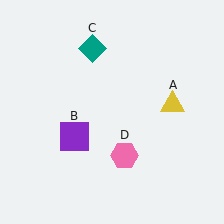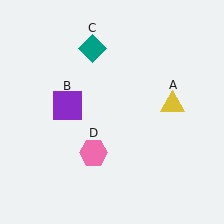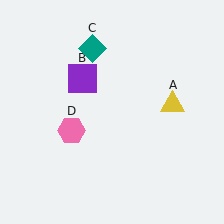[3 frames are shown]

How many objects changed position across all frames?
2 objects changed position: purple square (object B), pink hexagon (object D).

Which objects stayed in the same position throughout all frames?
Yellow triangle (object A) and teal diamond (object C) remained stationary.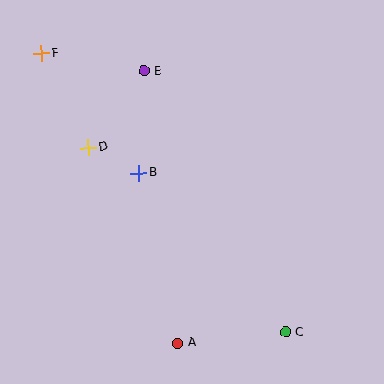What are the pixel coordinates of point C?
Point C is at (286, 332).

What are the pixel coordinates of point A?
Point A is at (178, 343).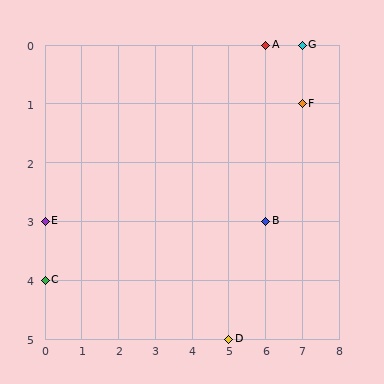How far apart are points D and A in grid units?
Points D and A are 1 column and 5 rows apart (about 5.1 grid units diagonally).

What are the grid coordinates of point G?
Point G is at grid coordinates (7, 0).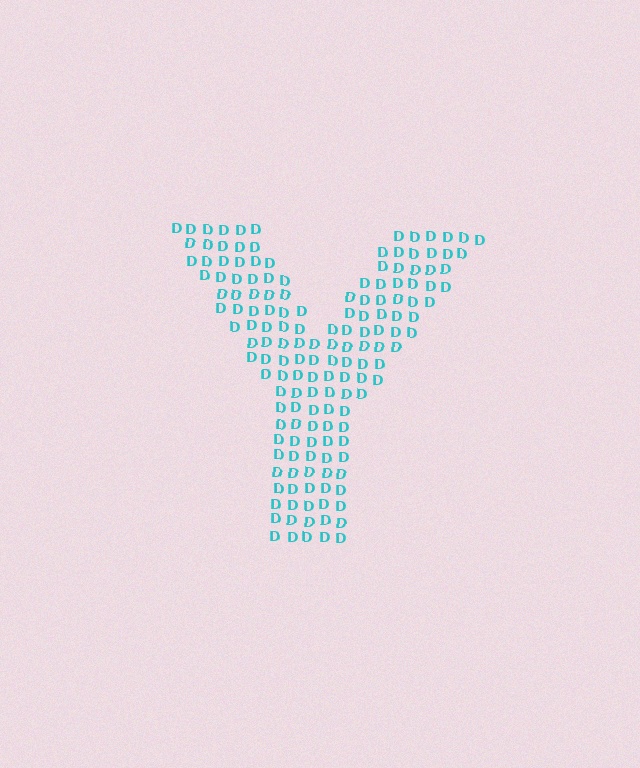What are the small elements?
The small elements are letter D's.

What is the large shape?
The large shape is the letter Y.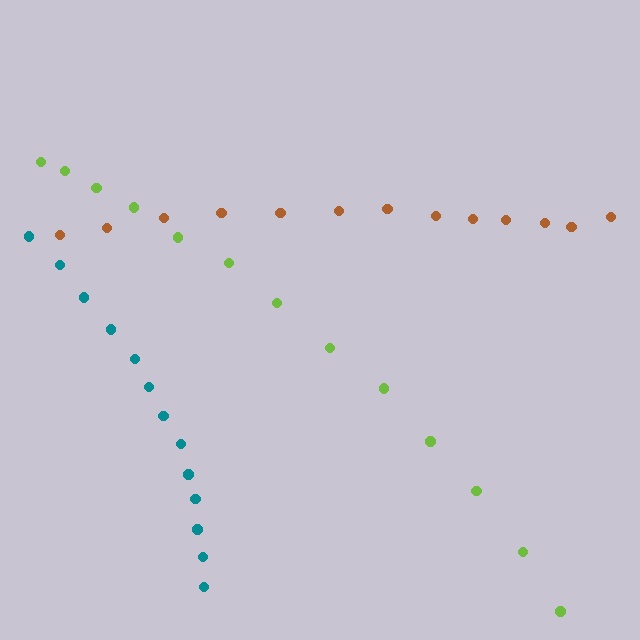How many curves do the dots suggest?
There are 3 distinct paths.